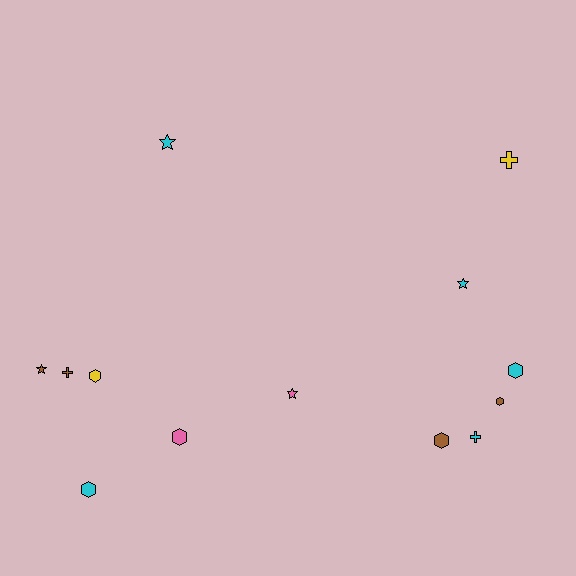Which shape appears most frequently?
Hexagon, with 6 objects.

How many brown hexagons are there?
There are 2 brown hexagons.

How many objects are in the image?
There are 13 objects.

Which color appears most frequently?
Cyan, with 5 objects.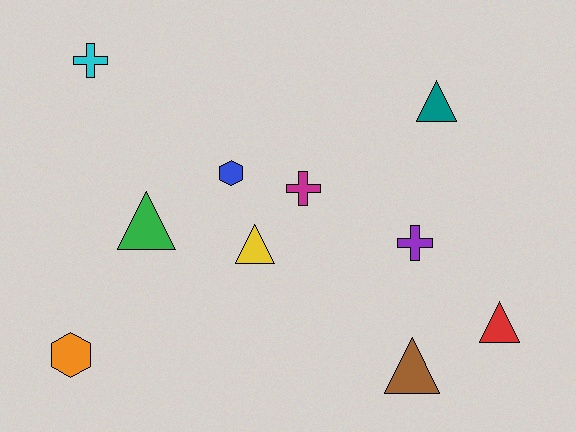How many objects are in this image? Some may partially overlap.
There are 10 objects.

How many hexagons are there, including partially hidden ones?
There are 2 hexagons.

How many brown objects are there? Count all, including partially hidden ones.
There is 1 brown object.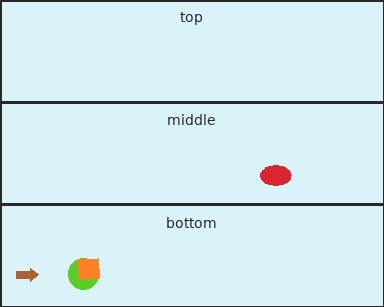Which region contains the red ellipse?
The middle region.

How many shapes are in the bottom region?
3.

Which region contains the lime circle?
The bottom region.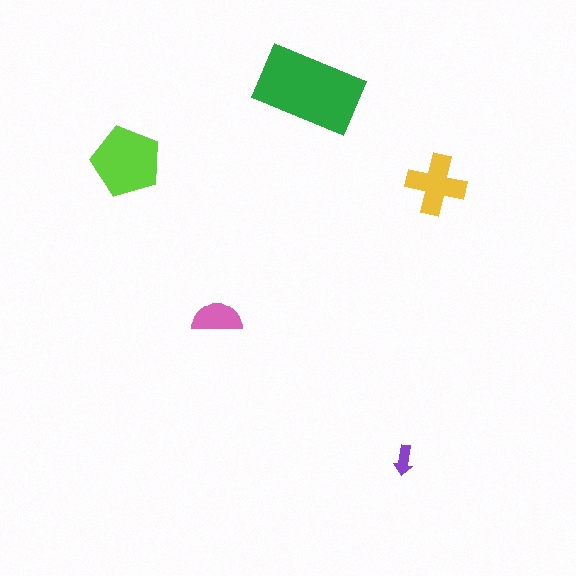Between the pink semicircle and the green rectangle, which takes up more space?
The green rectangle.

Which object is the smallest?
The purple arrow.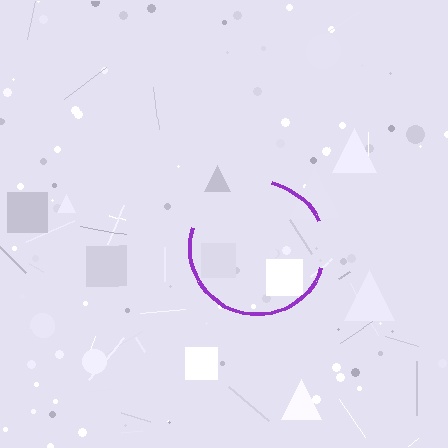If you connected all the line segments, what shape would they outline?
They would outline a circle.